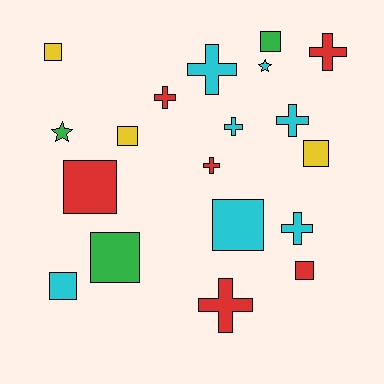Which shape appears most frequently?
Square, with 9 objects.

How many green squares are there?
There are 2 green squares.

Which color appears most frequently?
Cyan, with 7 objects.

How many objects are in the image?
There are 19 objects.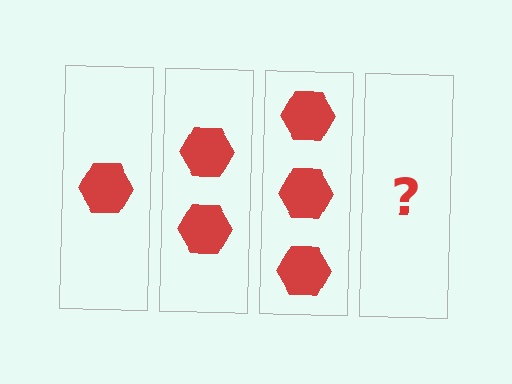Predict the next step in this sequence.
The next step is 4 hexagons.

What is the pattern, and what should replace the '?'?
The pattern is that each step adds one more hexagon. The '?' should be 4 hexagons.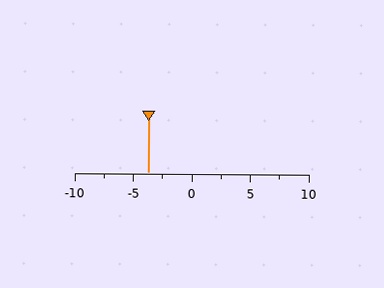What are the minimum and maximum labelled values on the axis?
The axis runs from -10 to 10.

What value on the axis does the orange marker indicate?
The marker indicates approximately -3.8.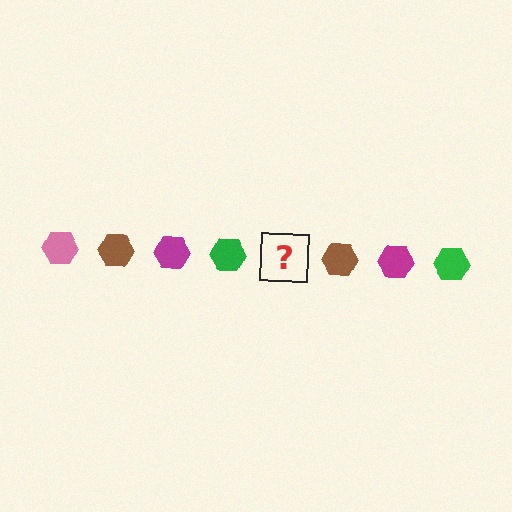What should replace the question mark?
The question mark should be replaced with a pink hexagon.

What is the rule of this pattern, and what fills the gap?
The rule is that the pattern cycles through pink, brown, magenta, green hexagons. The gap should be filled with a pink hexagon.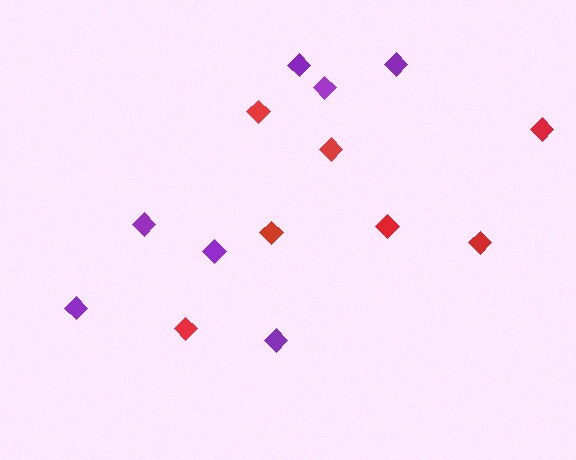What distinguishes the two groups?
There are 2 groups: one group of purple diamonds (7) and one group of red diamonds (7).